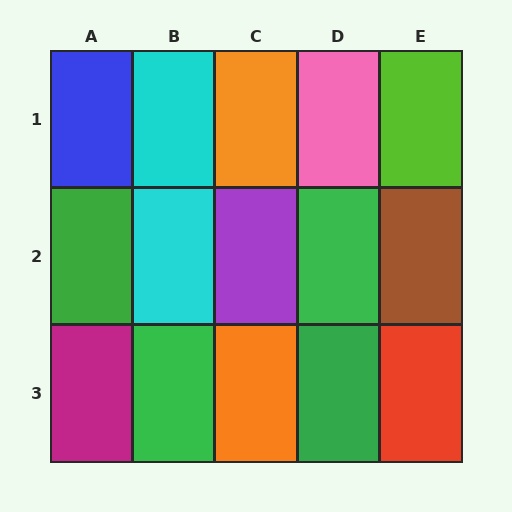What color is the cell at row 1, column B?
Cyan.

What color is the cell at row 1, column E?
Lime.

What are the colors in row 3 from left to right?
Magenta, green, orange, green, red.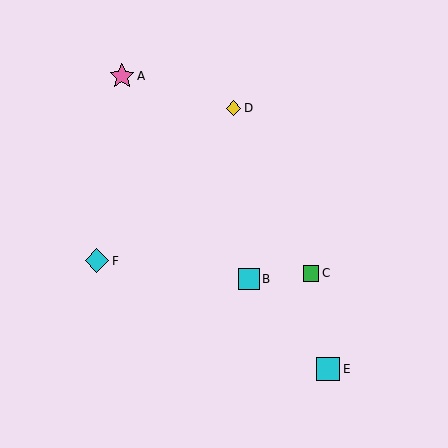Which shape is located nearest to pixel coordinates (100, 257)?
The cyan diamond (labeled F) at (97, 261) is nearest to that location.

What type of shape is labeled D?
Shape D is a yellow diamond.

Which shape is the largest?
The pink star (labeled A) is the largest.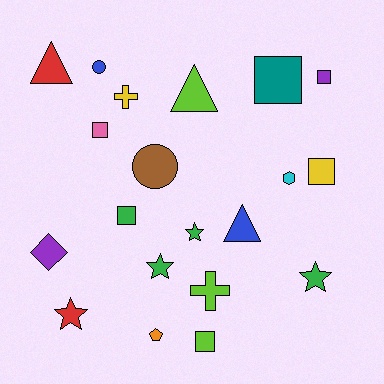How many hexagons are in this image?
There is 1 hexagon.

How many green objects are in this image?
There are 4 green objects.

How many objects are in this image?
There are 20 objects.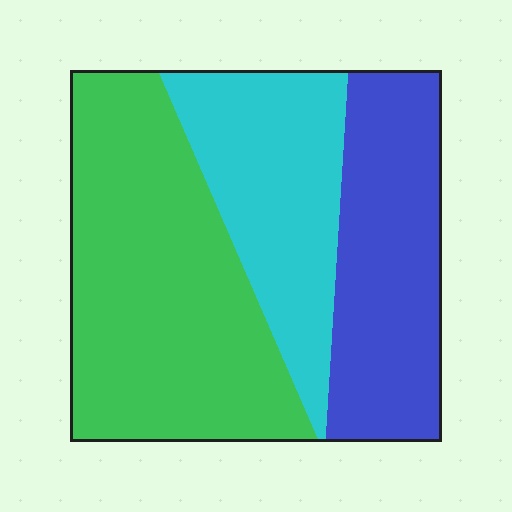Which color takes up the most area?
Green, at roughly 45%.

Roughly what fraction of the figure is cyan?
Cyan takes up between a sixth and a third of the figure.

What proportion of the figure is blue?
Blue covers 28% of the figure.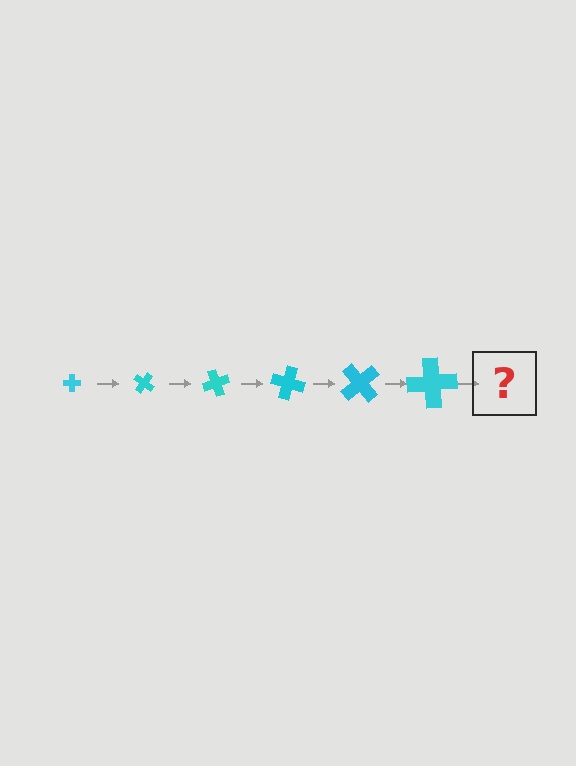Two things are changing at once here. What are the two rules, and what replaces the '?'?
The two rules are that the cross grows larger each step and it rotates 35 degrees each step. The '?' should be a cross, larger than the previous one and rotated 210 degrees from the start.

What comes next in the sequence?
The next element should be a cross, larger than the previous one and rotated 210 degrees from the start.